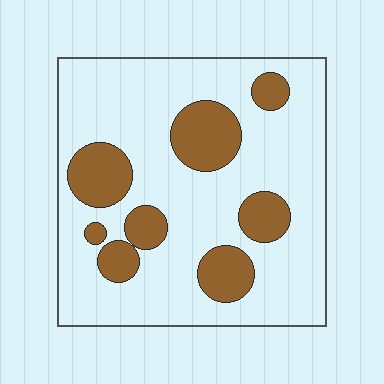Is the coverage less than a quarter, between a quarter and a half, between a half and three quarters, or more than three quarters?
Less than a quarter.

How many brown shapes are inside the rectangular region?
8.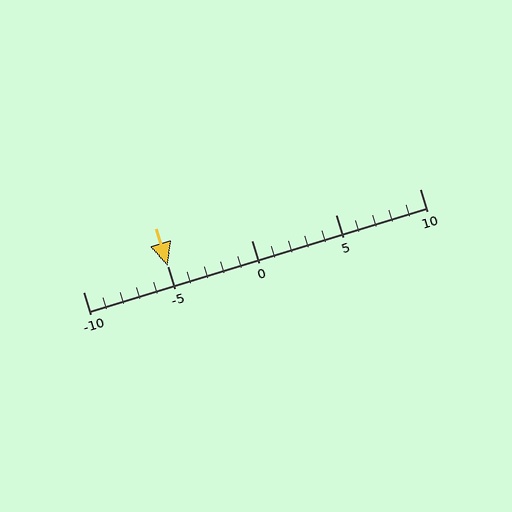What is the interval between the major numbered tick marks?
The major tick marks are spaced 5 units apart.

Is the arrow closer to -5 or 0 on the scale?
The arrow is closer to -5.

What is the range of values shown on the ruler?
The ruler shows values from -10 to 10.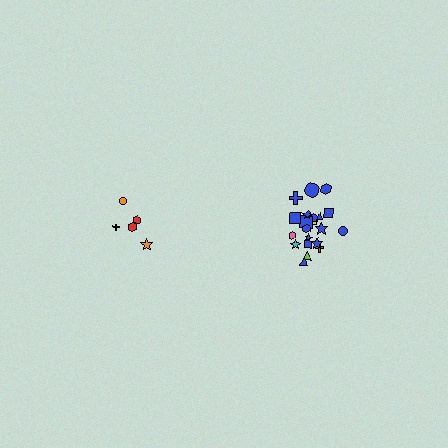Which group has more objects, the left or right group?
The right group.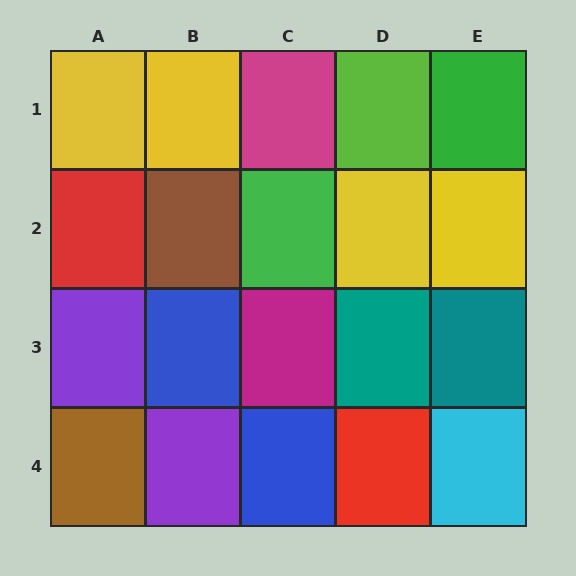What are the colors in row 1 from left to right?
Yellow, yellow, magenta, lime, green.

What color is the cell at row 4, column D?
Red.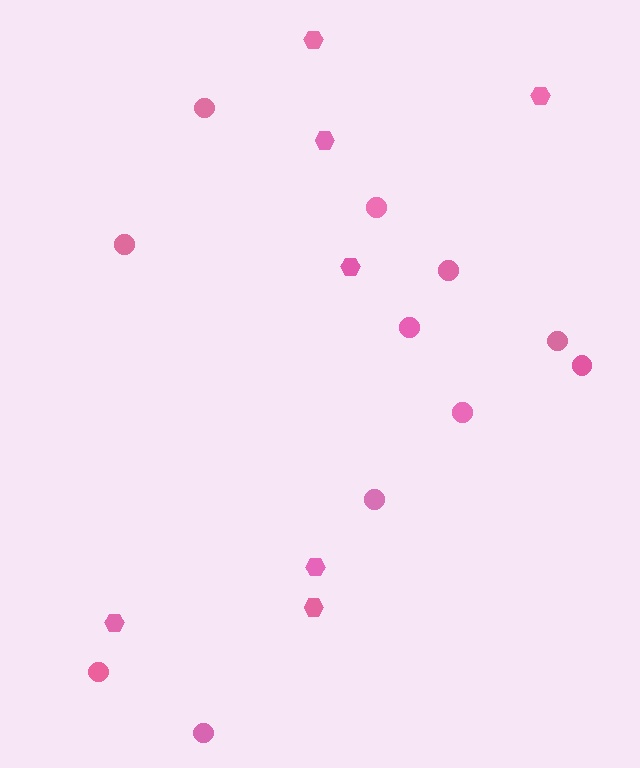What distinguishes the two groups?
There are 2 groups: one group of hexagons (7) and one group of circles (11).